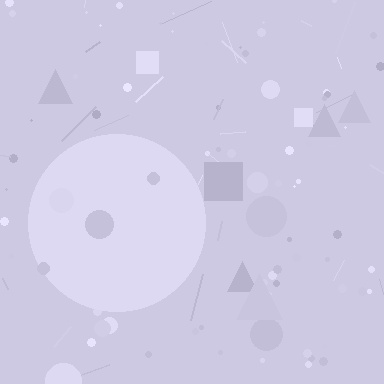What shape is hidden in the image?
A circle is hidden in the image.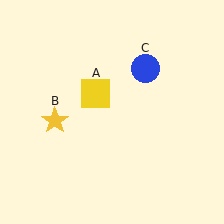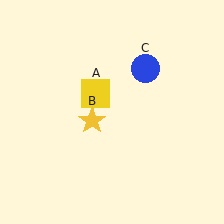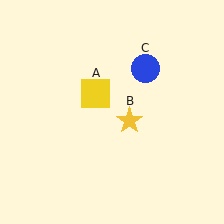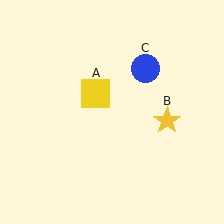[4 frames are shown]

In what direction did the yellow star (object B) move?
The yellow star (object B) moved right.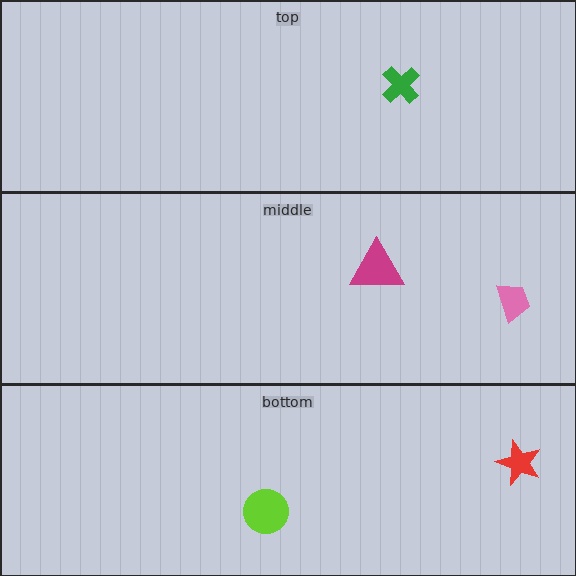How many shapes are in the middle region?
2.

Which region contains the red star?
The bottom region.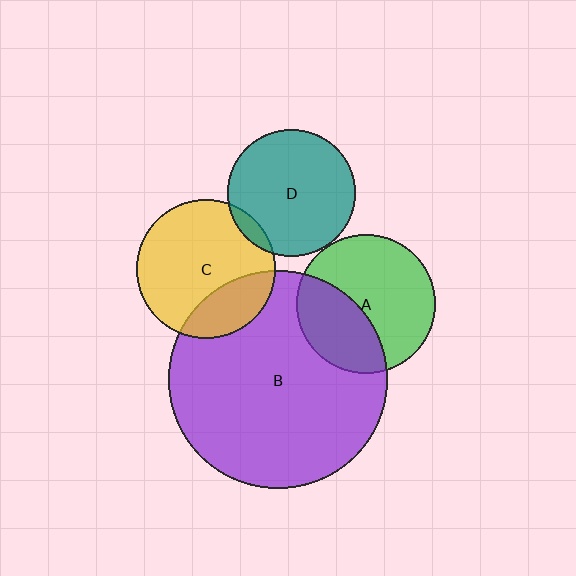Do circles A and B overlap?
Yes.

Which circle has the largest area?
Circle B (purple).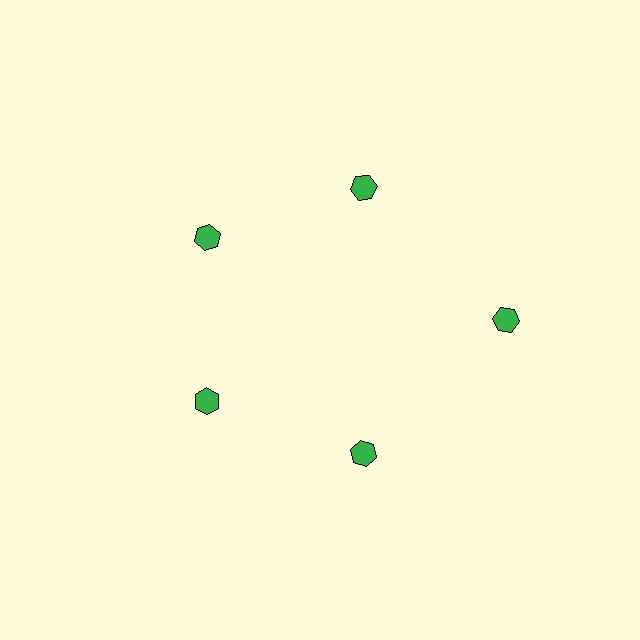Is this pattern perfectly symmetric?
No. The 5 green hexagons are arranged in a ring, but one element near the 3 o'clock position is pushed outward from the center, breaking the 5-fold rotational symmetry.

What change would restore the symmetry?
The symmetry would be restored by moving it inward, back onto the ring so that all 5 hexagons sit at equal angles and equal distance from the center.